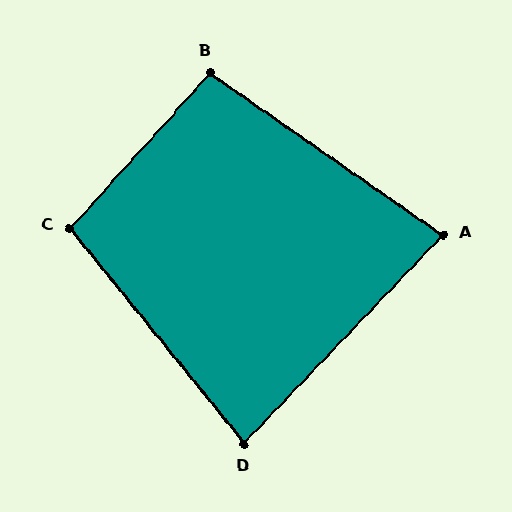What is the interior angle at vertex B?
Approximately 97 degrees (obtuse).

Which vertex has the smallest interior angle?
A, at approximately 81 degrees.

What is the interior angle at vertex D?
Approximately 83 degrees (acute).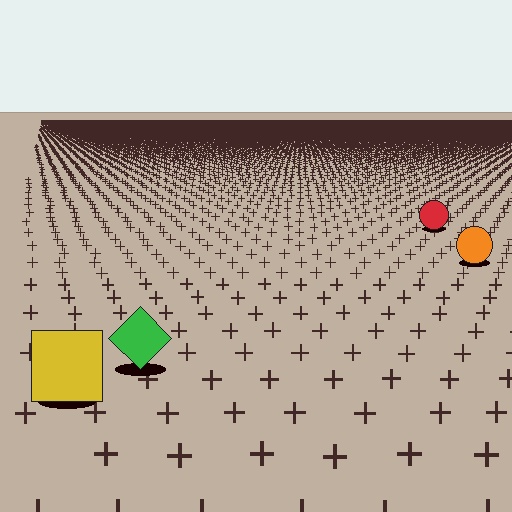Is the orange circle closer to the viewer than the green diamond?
No. The green diamond is closer — you can tell from the texture gradient: the ground texture is coarser near it.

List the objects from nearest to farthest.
From nearest to farthest: the yellow square, the green diamond, the orange circle, the red circle.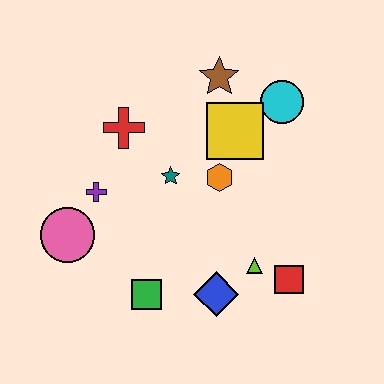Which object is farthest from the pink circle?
The cyan circle is farthest from the pink circle.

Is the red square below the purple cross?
Yes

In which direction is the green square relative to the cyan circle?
The green square is below the cyan circle.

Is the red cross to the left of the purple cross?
No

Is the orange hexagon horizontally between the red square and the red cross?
Yes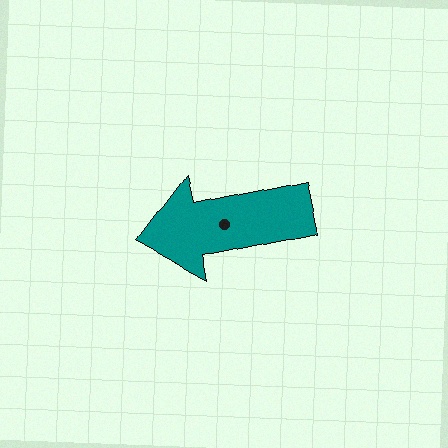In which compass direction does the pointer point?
West.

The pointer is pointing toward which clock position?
Roughly 9 o'clock.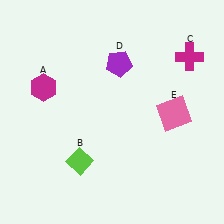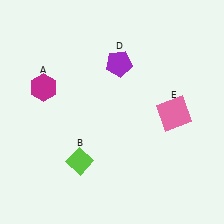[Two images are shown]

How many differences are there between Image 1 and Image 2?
There is 1 difference between the two images.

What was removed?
The magenta cross (C) was removed in Image 2.